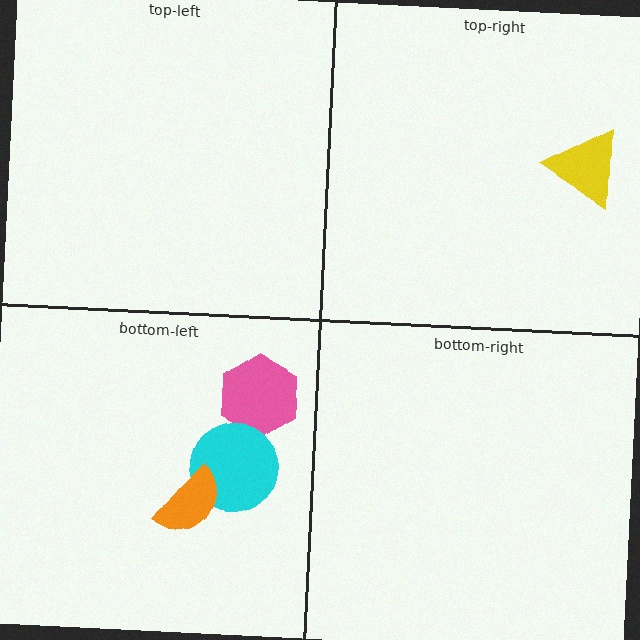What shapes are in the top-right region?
The yellow triangle.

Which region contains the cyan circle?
The bottom-left region.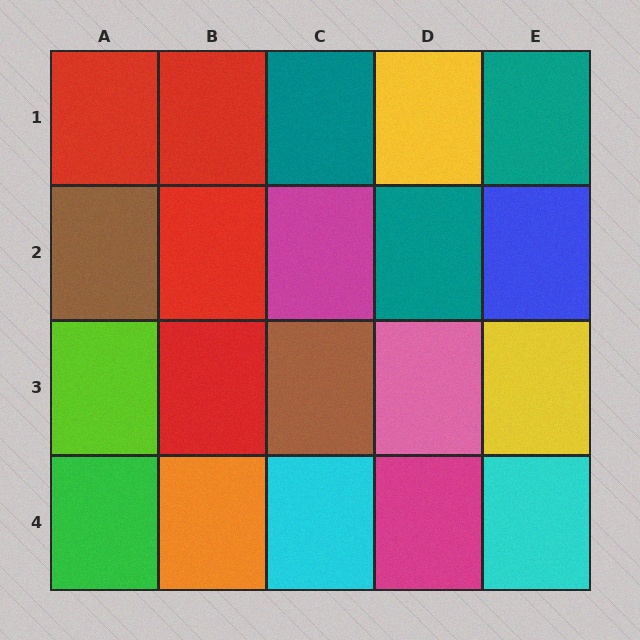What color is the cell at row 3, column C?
Brown.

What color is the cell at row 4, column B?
Orange.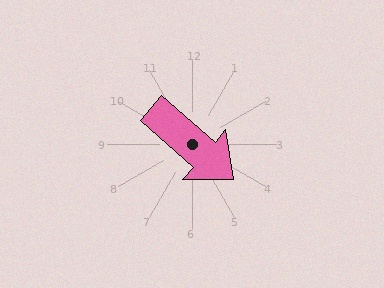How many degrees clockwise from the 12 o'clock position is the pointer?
Approximately 131 degrees.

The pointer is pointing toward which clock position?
Roughly 4 o'clock.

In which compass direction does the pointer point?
Southeast.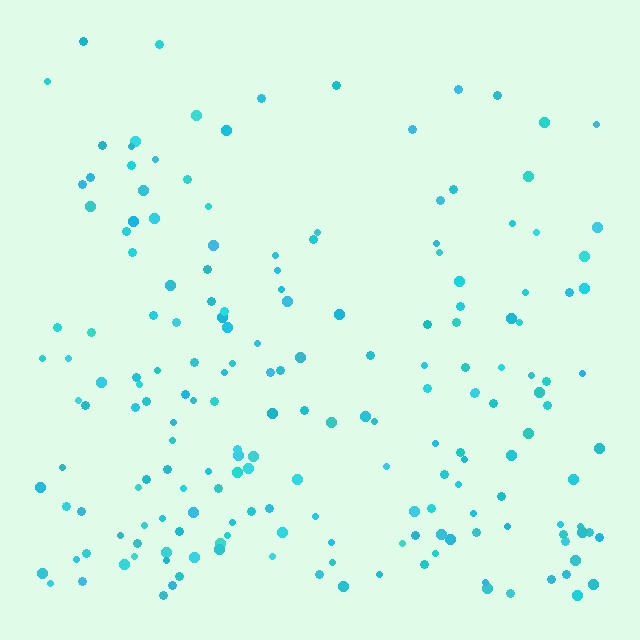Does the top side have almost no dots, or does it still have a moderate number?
Still a moderate number, just noticeably fewer than the bottom.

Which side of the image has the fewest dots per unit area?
The top.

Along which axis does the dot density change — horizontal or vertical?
Vertical.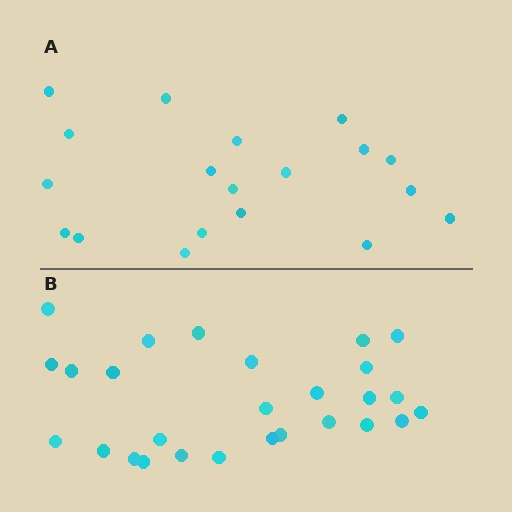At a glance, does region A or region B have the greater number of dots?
Region B (the bottom region) has more dots.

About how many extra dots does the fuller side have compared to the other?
Region B has roughly 8 or so more dots than region A.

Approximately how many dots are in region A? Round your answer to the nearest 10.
About 20 dots. (The exact count is 19, which rounds to 20.)